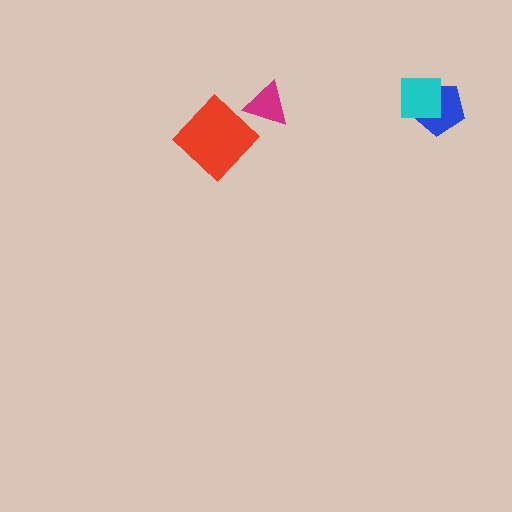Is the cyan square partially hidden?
No, no other shape covers it.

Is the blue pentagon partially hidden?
Yes, it is partially covered by another shape.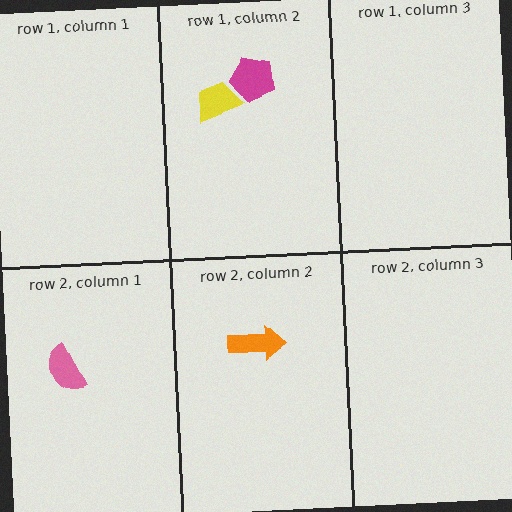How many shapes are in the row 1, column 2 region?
2.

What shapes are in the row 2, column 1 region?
The pink semicircle.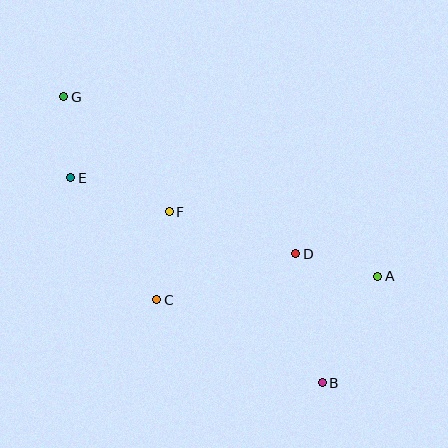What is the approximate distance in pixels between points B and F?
The distance between B and F is approximately 229 pixels.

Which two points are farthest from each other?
Points B and G are farthest from each other.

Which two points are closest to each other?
Points E and G are closest to each other.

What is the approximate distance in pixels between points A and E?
The distance between A and E is approximately 323 pixels.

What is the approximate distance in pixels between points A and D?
The distance between A and D is approximately 85 pixels.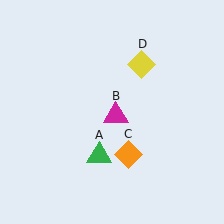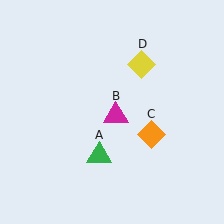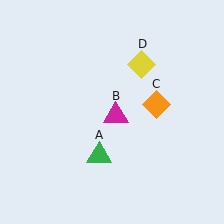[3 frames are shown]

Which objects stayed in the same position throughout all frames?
Green triangle (object A) and magenta triangle (object B) and yellow diamond (object D) remained stationary.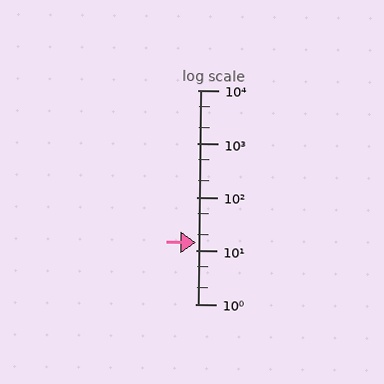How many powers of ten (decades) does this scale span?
The scale spans 4 decades, from 1 to 10000.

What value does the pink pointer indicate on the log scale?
The pointer indicates approximately 14.